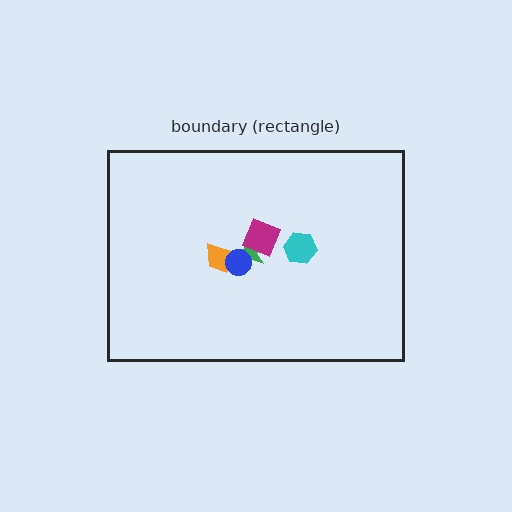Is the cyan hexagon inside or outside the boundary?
Inside.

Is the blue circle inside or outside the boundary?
Inside.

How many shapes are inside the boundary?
5 inside, 0 outside.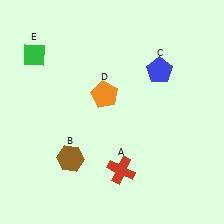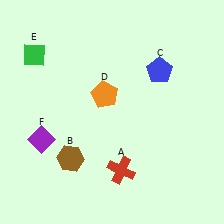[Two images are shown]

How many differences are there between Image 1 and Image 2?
There is 1 difference between the two images.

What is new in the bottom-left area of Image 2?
A purple diamond (F) was added in the bottom-left area of Image 2.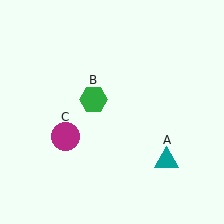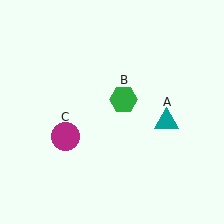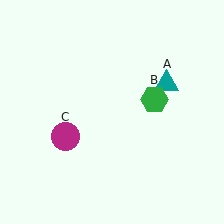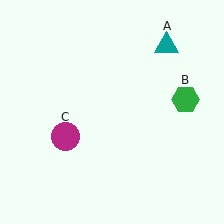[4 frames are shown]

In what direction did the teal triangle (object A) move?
The teal triangle (object A) moved up.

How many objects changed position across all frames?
2 objects changed position: teal triangle (object A), green hexagon (object B).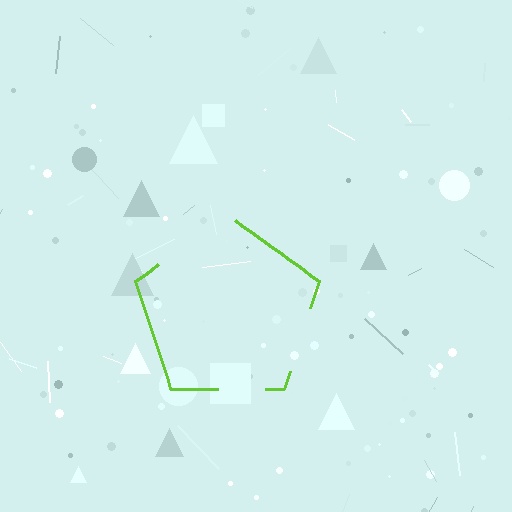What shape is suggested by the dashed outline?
The dashed outline suggests a pentagon.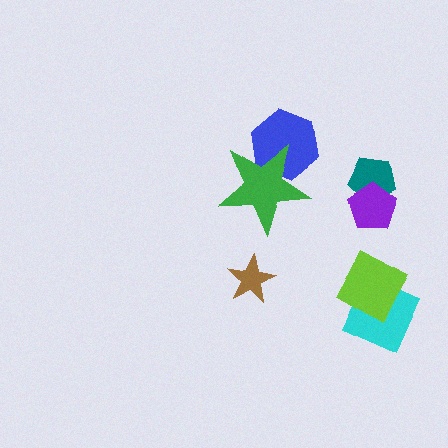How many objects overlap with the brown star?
0 objects overlap with the brown star.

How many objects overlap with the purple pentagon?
1 object overlaps with the purple pentagon.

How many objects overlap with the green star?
1 object overlaps with the green star.